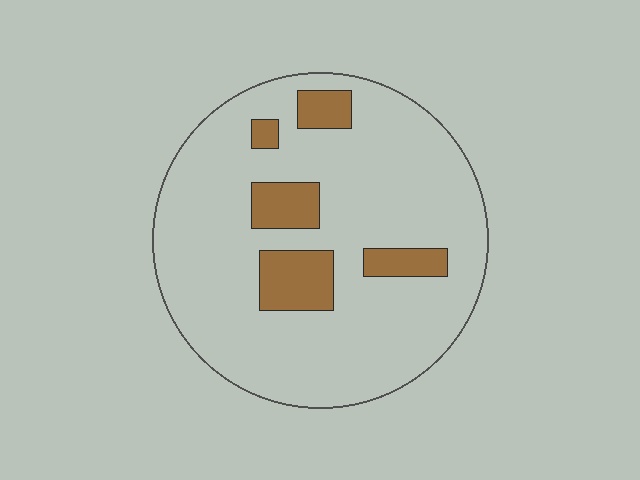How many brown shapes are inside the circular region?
5.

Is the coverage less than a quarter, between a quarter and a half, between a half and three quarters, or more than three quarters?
Less than a quarter.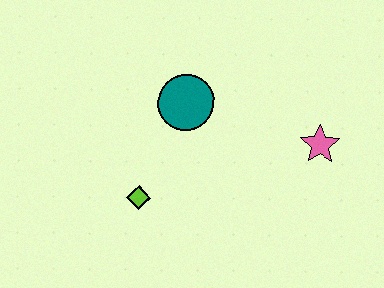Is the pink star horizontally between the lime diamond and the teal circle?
No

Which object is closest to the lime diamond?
The teal circle is closest to the lime diamond.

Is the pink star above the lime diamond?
Yes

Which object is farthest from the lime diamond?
The pink star is farthest from the lime diamond.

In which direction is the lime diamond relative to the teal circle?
The lime diamond is below the teal circle.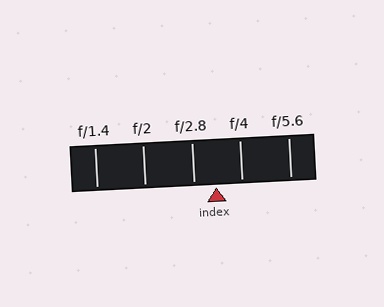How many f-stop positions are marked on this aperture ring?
There are 5 f-stop positions marked.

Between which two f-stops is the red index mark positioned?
The index mark is between f/2.8 and f/4.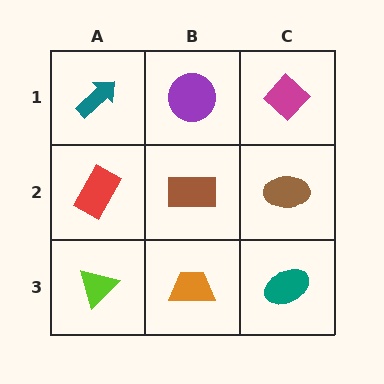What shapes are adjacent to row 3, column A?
A red rectangle (row 2, column A), an orange trapezoid (row 3, column B).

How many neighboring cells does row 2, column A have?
3.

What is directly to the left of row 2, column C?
A brown rectangle.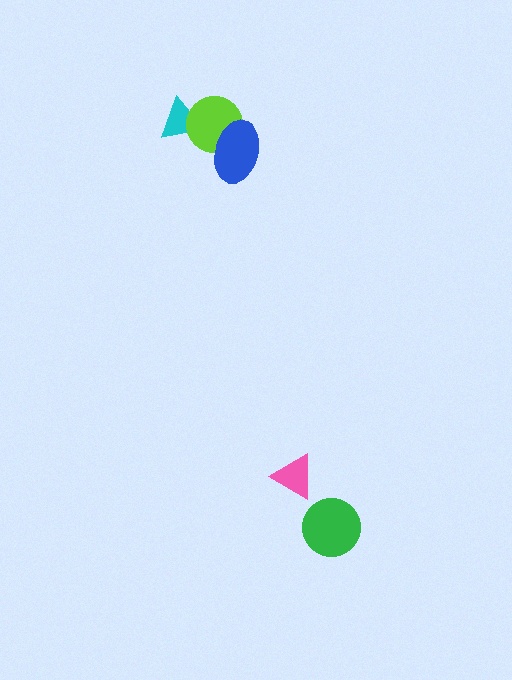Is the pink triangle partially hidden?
No, no other shape covers it.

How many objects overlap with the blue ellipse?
1 object overlaps with the blue ellipse.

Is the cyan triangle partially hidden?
Yes, it is partially covered by another shape.